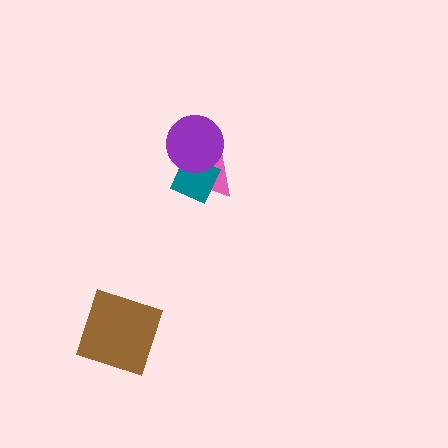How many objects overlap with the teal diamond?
2 objects overlap with the teal diamond.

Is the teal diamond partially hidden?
Yes, it is partially covered by another shape.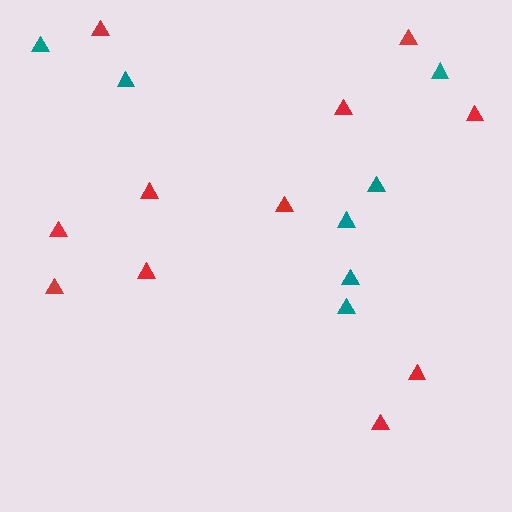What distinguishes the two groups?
There are 2 groups: one group of teal triangles (7) and one group of red triangles (11).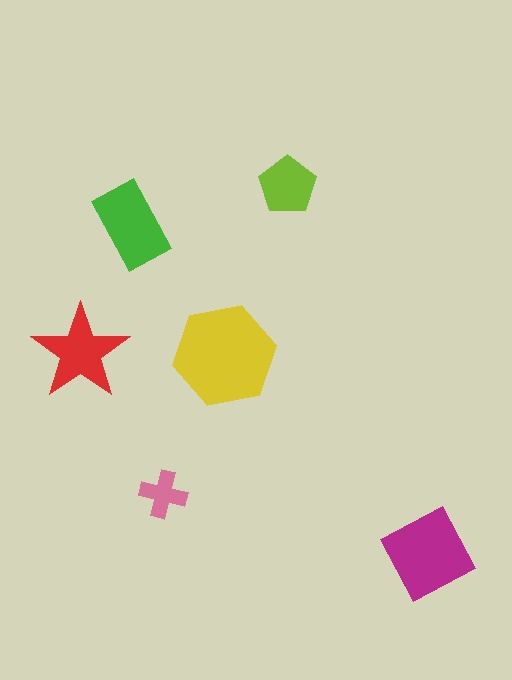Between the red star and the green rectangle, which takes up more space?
The green rectangle.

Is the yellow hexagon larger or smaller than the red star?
Larger.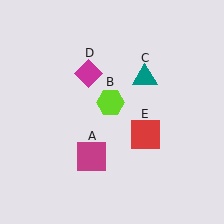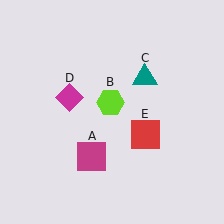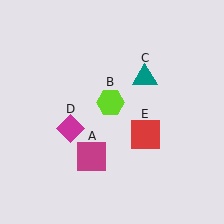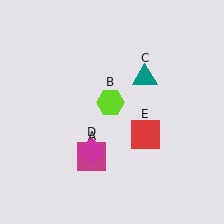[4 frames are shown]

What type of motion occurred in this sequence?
The magenta diamond (object D) rotated counterclockwise around the center of the scene.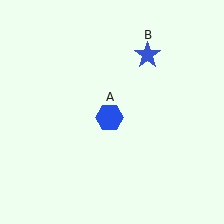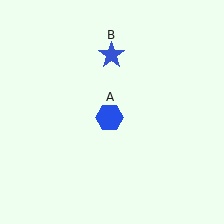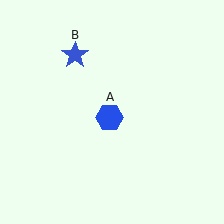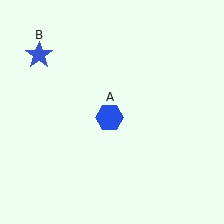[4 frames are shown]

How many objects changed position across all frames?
1 object changed position: blue star (object B).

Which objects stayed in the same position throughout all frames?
Blue hexagon (object A) remained stationary.